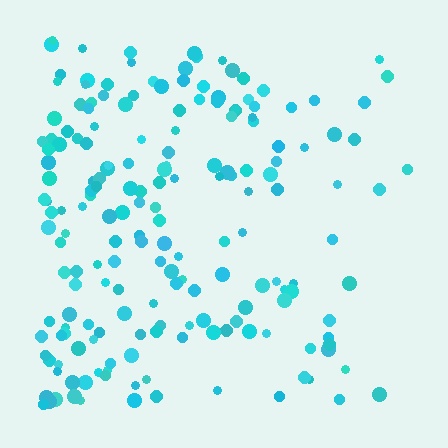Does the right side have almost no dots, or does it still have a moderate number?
Still a moderate number, just noticeably fewer than the left.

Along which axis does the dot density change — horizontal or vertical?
Horizontal.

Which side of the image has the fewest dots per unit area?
The right.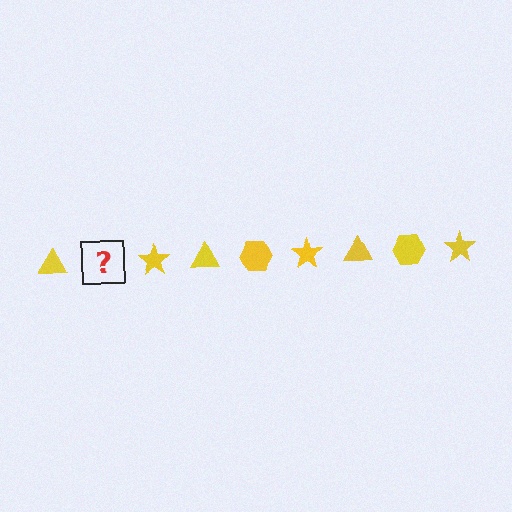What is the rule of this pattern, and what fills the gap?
The rule is that the pattern cycles through triangle, hexagon, star shapes in yellow. The gap should be filled with a yellow hexagon.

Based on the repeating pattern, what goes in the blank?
The blank should be a yellow hexagon.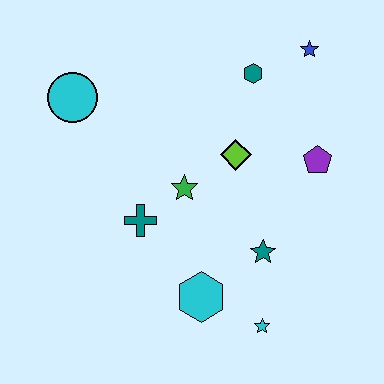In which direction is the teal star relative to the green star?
The teal star is to the right of the green star.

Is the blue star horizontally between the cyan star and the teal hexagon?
No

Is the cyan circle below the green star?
No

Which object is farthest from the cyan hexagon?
The blue star is farthest from the cyan hexagon.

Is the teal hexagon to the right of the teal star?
No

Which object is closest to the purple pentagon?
The lime diamond is closest to the purple pentagon.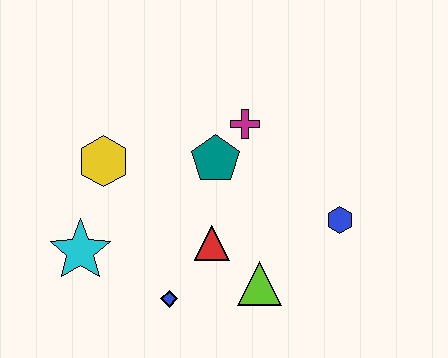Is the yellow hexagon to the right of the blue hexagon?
No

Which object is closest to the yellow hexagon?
The cyan star is closest to the yellow hexagon.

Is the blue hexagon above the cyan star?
Yes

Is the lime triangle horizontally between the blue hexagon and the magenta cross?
Yes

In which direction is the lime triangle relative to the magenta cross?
The lime triangle is below the magenta cross.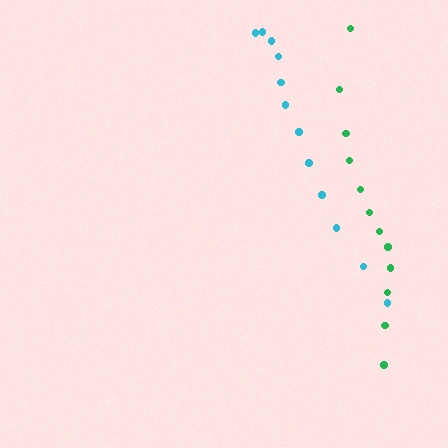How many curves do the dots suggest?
There are 2 distinct paths.